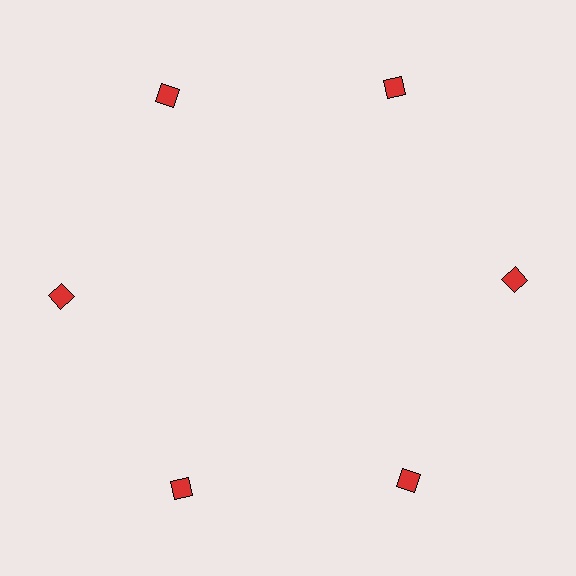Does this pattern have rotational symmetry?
Yes, this pattern has 6-fold rotational symmetry. It looks the same after rotating 60 degrees around the center.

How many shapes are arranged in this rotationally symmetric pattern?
There are 6 shapes, arranged in 6 groups of 1.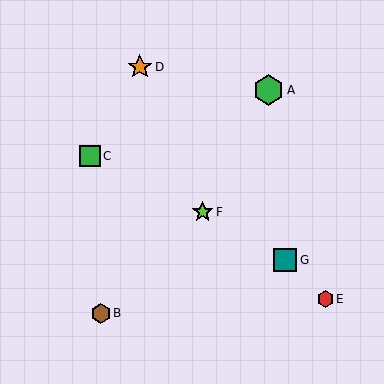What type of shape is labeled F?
Shape F is a lime star.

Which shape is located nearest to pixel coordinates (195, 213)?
The lime star (labeled F) at (203, 212) is nearest to that location.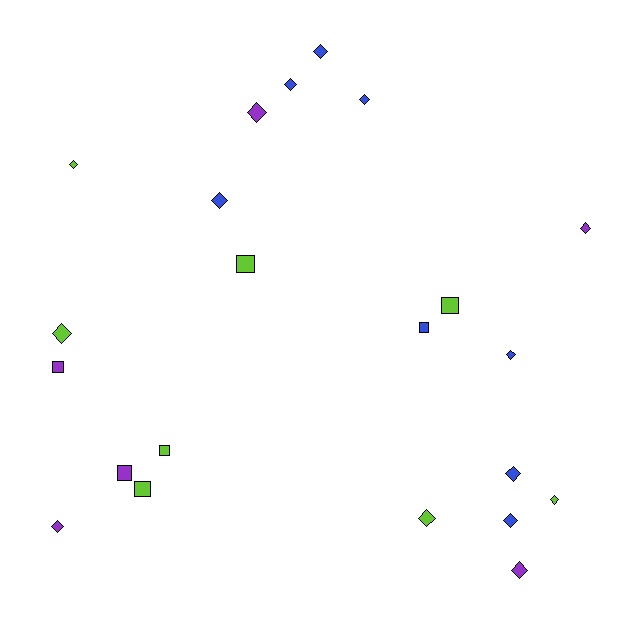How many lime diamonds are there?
There are 4 lime diamonds.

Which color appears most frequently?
Lime, with 8 objects.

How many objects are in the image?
There are 22 objects.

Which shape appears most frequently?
Diamond, with 15 objects.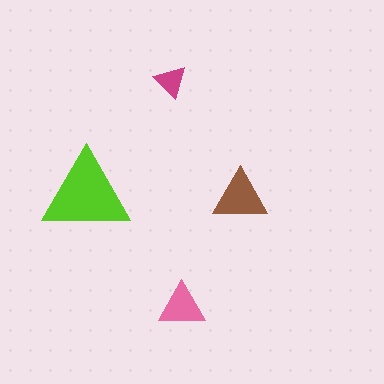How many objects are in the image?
There are 4 objects in the image.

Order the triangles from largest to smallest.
the lime one, the brown one, the pink one, the magenta one.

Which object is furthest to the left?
The lime triangle is leftmost.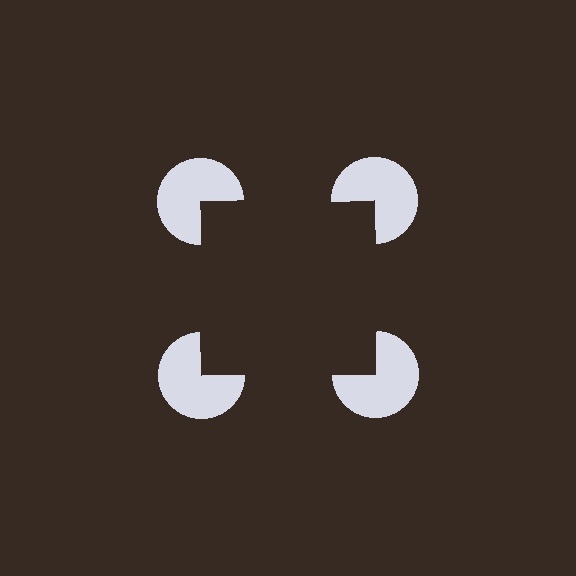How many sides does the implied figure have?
4 sides.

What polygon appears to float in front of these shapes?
An illusory square — its edges are inferred from the aligned wedge cuts in the pac-man discs, not physically drawn.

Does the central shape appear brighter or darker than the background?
It typically appears slightly darker than the background, even though no actual brightness change is drawn.